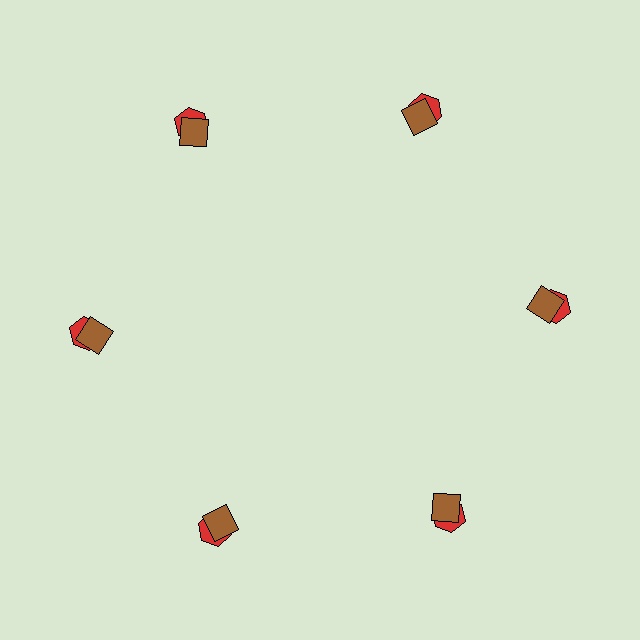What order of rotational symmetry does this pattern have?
This pattern has 6-fold rotational symmetry.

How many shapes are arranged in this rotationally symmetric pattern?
There are 12 shapes, arranged in 6 groups of 2.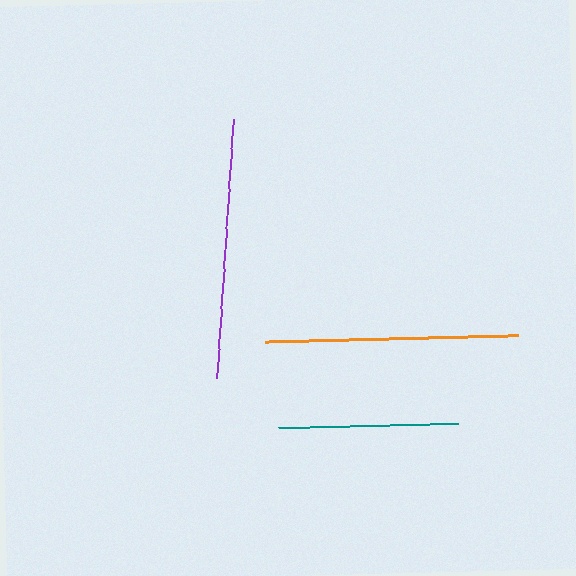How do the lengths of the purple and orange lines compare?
The purple and orange lines are approximately the same length.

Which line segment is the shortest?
The teal line is the shortest at approximately 180 pixels.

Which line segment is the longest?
The purple line is the longest at approximately 259 pixels.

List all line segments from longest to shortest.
From longest to shortest: purple, orange, teal.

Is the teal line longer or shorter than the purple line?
The purple line is longer than the teal line.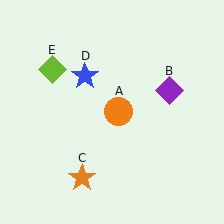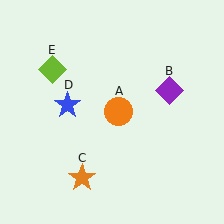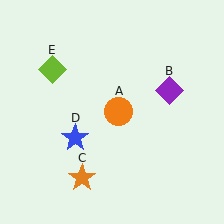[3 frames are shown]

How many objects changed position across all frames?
1 object changed position: blue star (object D).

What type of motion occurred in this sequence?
The blue star (object D) rotated counterclockwise around the center of the scene.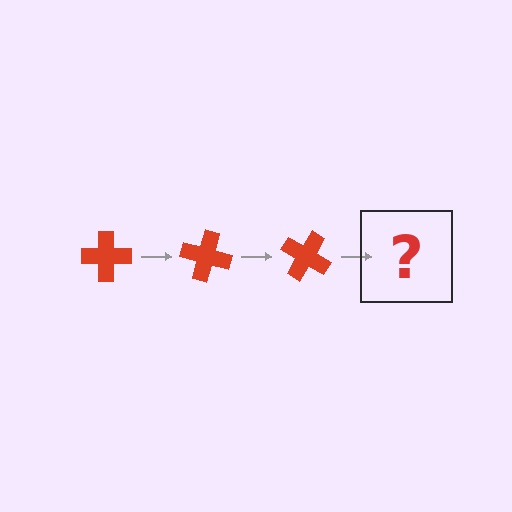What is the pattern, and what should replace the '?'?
The pattern is that the cross rotates 15 degrees each step. The '?' should be a red cross rotated 45 degrees.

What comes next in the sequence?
The next element should be a red cross rotated 45 degrees.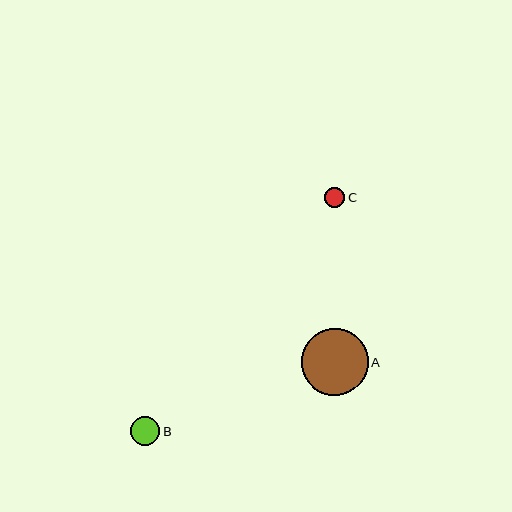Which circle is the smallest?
Circle C is the smallest with a size of approximately 20 pixels.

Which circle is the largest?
Circle A is the largest with a size of approximately 67 pixels.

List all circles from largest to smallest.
From largest to smallest: A, B, C.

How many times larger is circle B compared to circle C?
Circle B is approximately 1.4 times the size of circle C.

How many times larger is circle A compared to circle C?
Circle A is approximately 3.3 times the size of circle C.